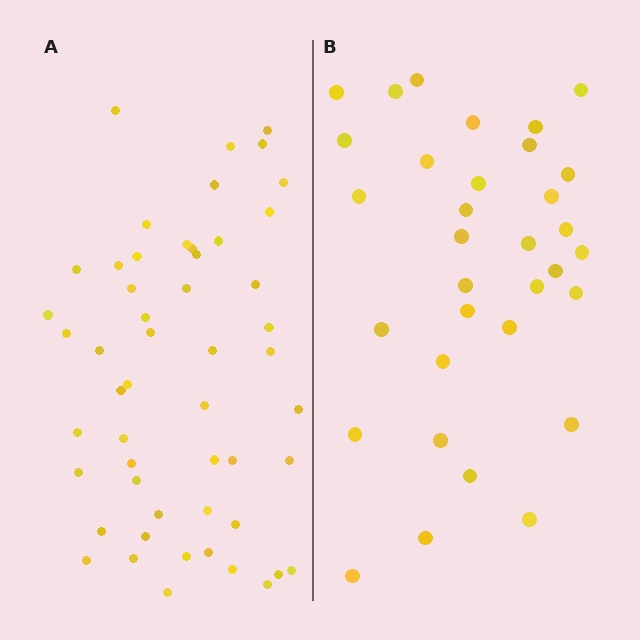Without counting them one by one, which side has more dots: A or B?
Region A (the left region) has more dots.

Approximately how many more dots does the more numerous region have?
Region A has approximately 20 more dots than region B.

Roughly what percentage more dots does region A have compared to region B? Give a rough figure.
About 60% more.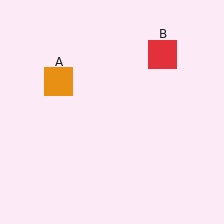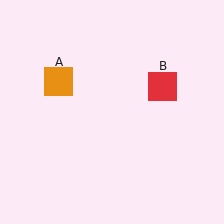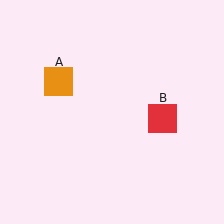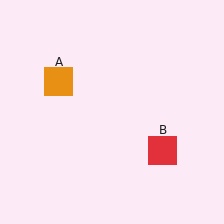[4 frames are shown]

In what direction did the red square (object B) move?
The red square (object B) moved down.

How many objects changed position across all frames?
1 object changed position: red square (object B).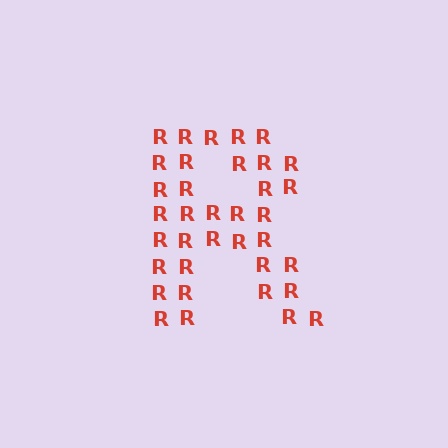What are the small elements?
The small elements are letter R's.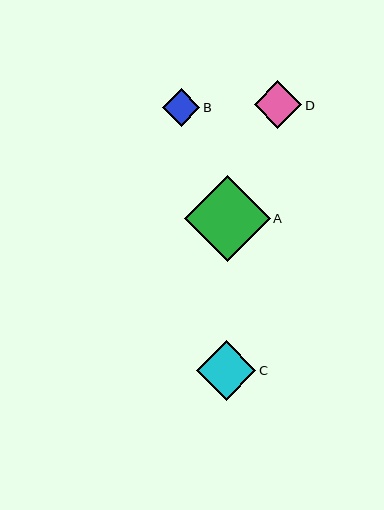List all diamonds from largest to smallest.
From largest to smallest: A, C, D, B.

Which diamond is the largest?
Diamond A is the largest with a size of approximately 86 pixels.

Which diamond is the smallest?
Diamond B is the smallest with a size of approximately 38 pixels.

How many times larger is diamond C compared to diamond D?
Diamond C is approximately 1.2 times the size of diamond D.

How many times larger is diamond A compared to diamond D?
Diamond A is approximately 1.8 times the size of diamond D.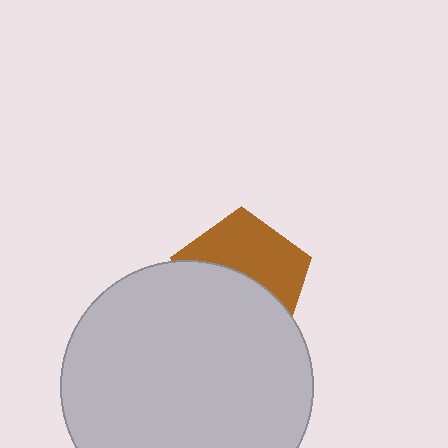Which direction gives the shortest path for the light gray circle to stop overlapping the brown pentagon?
Moving down gives the shortest separation.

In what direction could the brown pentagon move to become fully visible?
The brown pentagon could move up. That would shift it out from behind the light gray circle entirely.